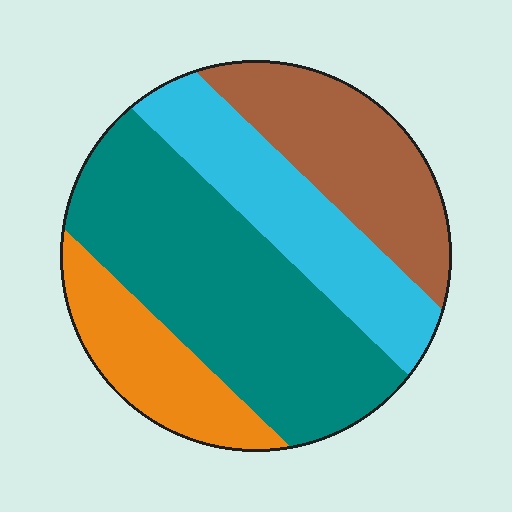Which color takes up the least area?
Orange, at roughly 15%.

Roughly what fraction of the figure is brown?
Brown takes up about one fifth (1/5) of the figure.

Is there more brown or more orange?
Brown.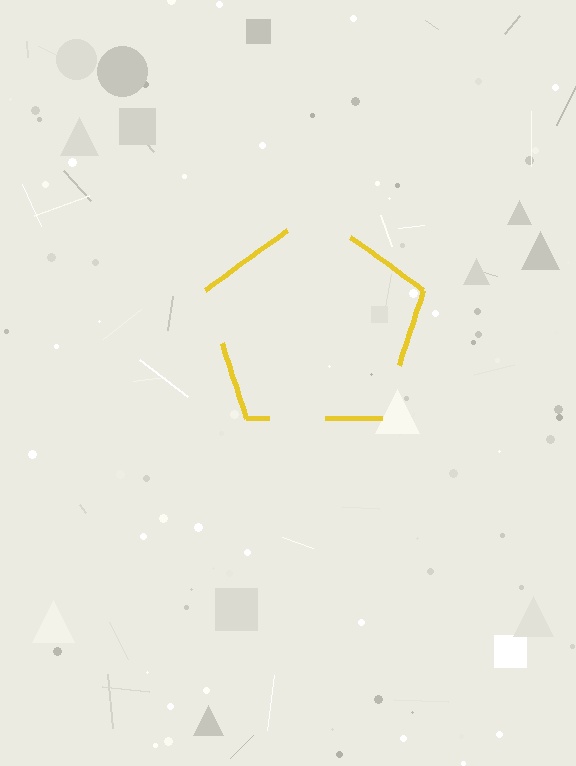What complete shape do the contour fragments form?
The contour fragments form a pentagon.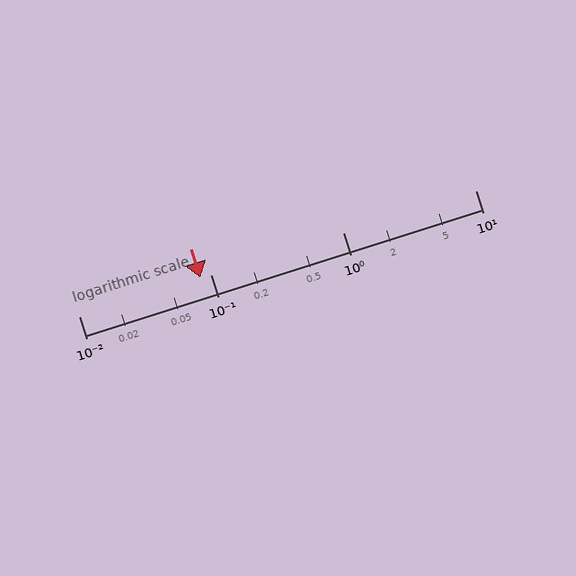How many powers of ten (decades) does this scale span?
The scale spans 3 decades, from 0.01 to 10.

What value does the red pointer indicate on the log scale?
The pointer indicates approximately 0.083.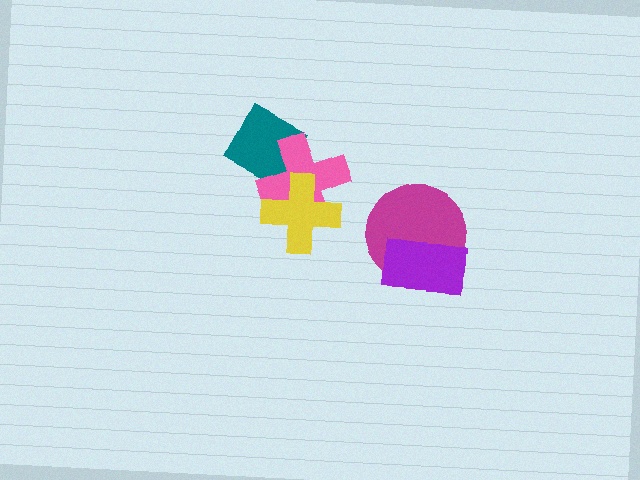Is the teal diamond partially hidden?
Yes, it is partially covered by another shape.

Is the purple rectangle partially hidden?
No, no other shape covers it.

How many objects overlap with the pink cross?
2 objects overlap with the pink cross.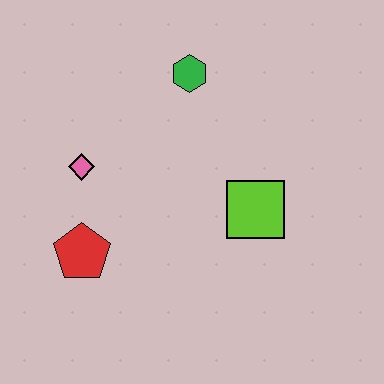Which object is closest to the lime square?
The green hexagon is closest to the lime square.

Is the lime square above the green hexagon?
No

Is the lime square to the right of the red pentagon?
Yes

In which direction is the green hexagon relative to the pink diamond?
The green hexagon is to the right of the pink diamond.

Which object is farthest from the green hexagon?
The red pentagon is farthest from the green hexagon.